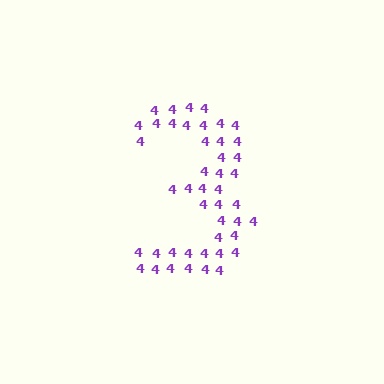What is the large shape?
The large shape is the digit 3.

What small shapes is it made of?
It is made of small digit 4's.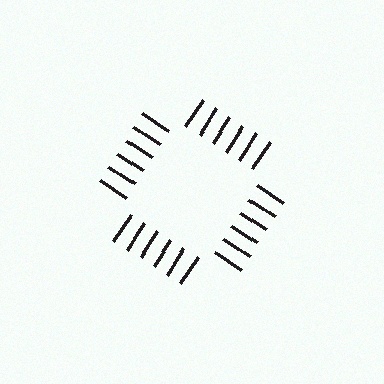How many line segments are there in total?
24 — 6 along each of the 4 edges.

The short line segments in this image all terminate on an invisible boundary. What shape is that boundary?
An illusory square — the line segments terminate on its edges but no continuous stroke is drawn.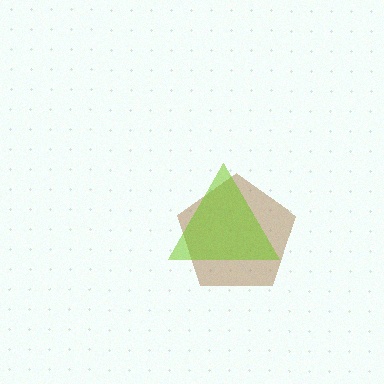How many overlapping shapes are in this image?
There are 2 overlapping shapes in the image.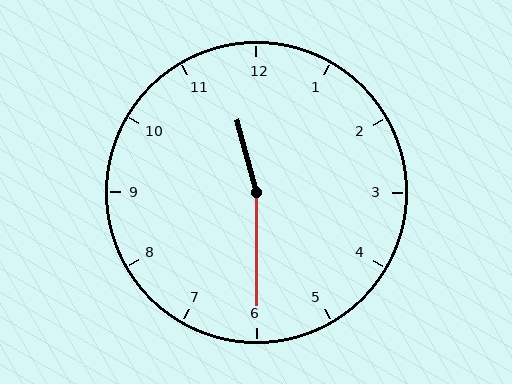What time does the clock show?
11:30.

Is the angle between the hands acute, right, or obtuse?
It is obtuse.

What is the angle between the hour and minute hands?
Approximately 165 degrees.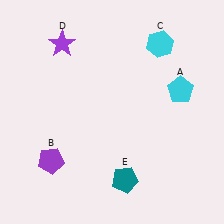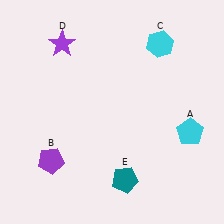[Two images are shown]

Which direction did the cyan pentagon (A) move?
The cyan pentagon (A) moved down.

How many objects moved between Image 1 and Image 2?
1 object moved between the two images.